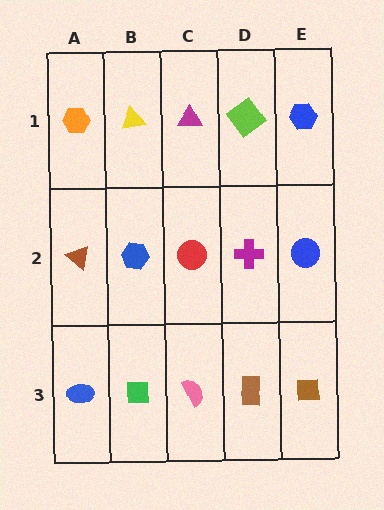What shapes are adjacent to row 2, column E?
A blue hexagon (row 1, column E), a brown square (row 3, column E), a magenta cross (row 2, column D).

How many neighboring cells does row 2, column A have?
3.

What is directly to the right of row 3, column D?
A brown square.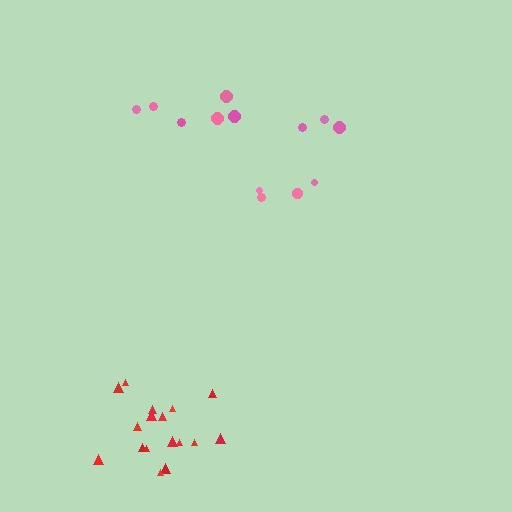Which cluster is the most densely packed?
Red.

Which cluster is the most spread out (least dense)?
Pink.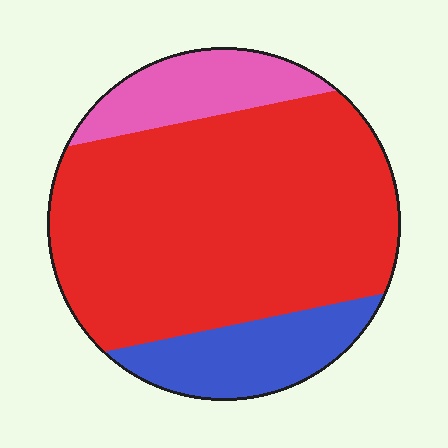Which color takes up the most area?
Red, at roughly 70%.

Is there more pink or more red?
Red.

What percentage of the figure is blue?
Blue covers 16% of the figure.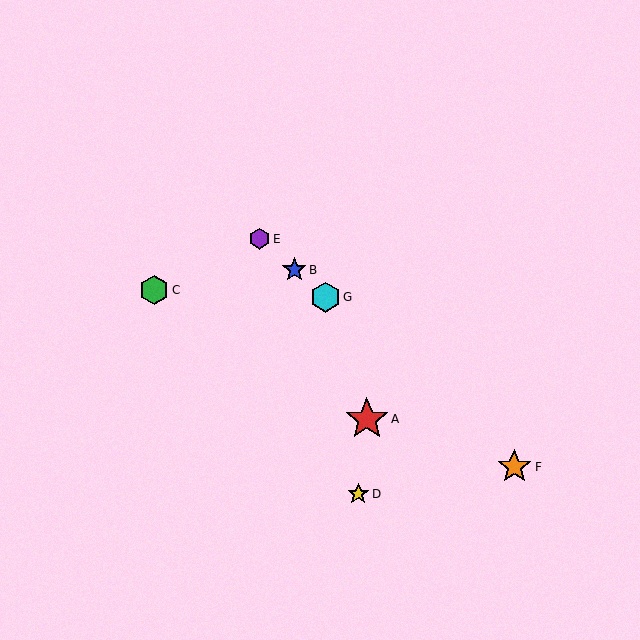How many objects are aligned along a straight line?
4 objects (B, E, F, G) are aligned along a straight line.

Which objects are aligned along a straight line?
Objects B, E, F, G are aligned along a straight line.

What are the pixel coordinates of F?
Object F is at (514, 467).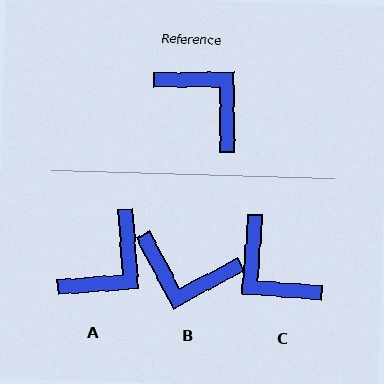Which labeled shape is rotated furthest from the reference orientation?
C, about 175 degrees away.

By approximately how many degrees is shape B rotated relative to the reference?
Approximately 153 degrees clockwise.